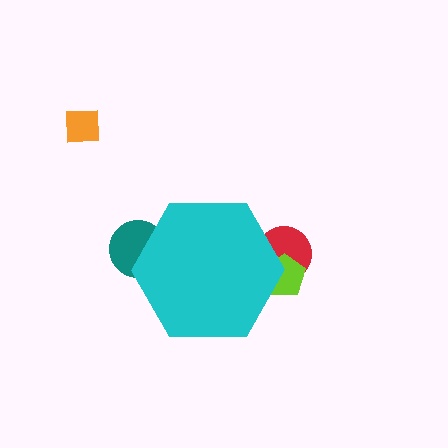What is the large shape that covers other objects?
A cyan hexagon.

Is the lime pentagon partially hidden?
Yes, the lime pentagon is partially hidden behind the cyan hexagon.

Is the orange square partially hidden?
No, the orange square is fully visible.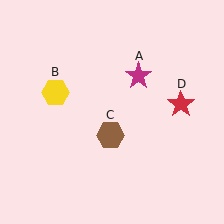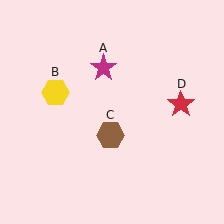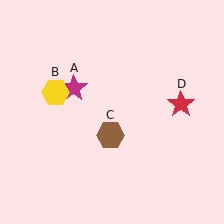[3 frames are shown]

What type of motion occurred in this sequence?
The magenta star (object A) rotated counterclockwise around the center of the scene.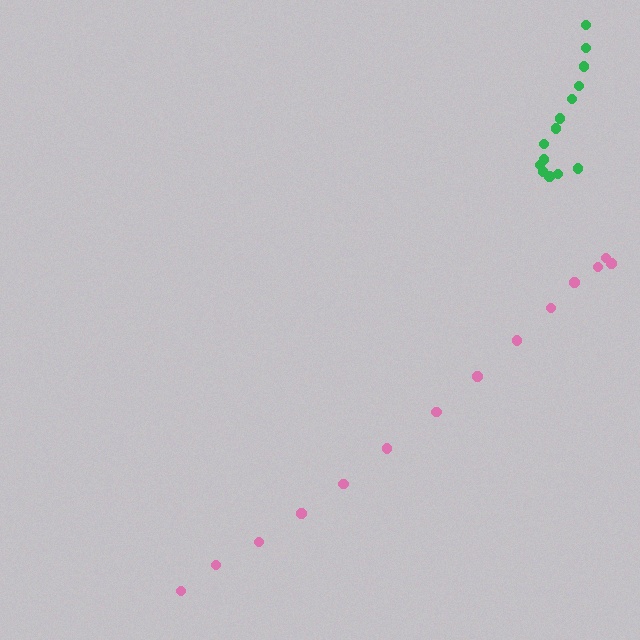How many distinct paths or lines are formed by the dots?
There are 2 distinct paths.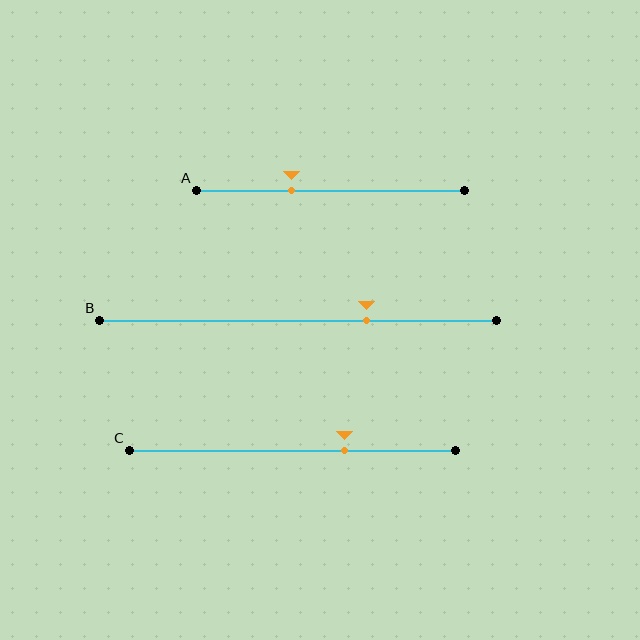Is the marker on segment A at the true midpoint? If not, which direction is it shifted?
No, the marker on segment A is shifted to the left by about 15% of the segment length.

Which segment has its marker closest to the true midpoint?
Segment A has its marker closest to the true midpoint.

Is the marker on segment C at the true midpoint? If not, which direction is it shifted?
No, the marker on segment C is shifted to the right by about 16% of the segment length.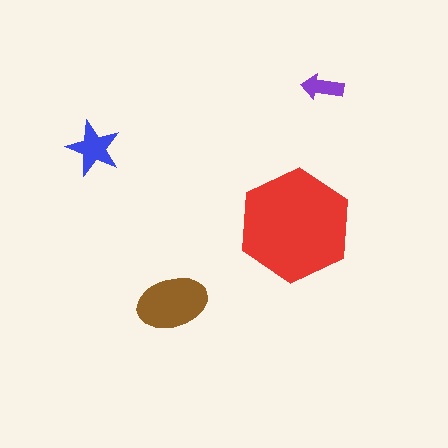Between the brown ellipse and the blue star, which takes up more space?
The brown ellipse.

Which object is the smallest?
The purple arrow.